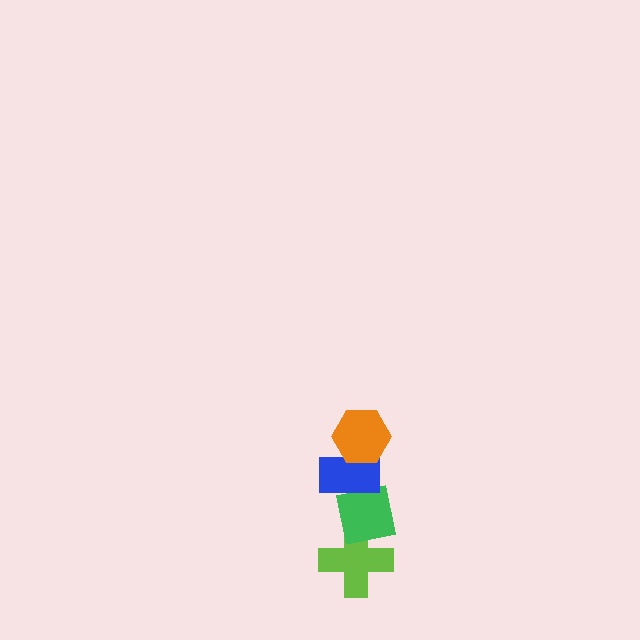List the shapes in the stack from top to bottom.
From top to bottom: the orange hexagon, the blue rectangle, the green square, the lime cross.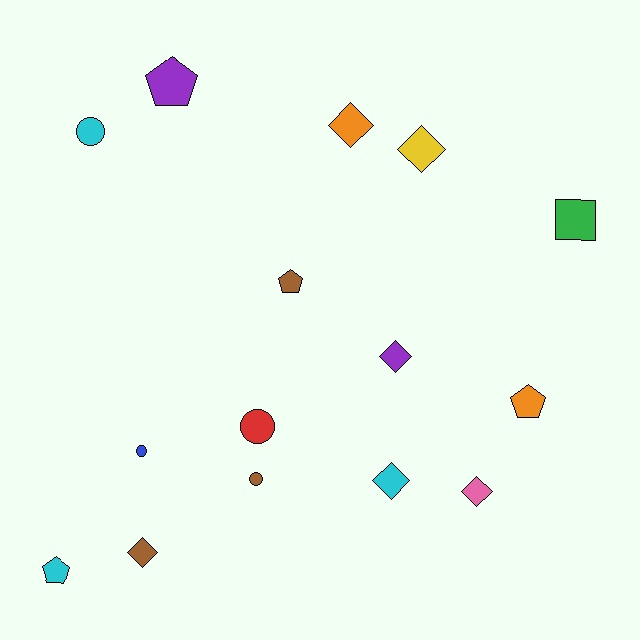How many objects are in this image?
There are 15 objects.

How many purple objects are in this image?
There are 2 purple objects.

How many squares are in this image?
There is 1 square.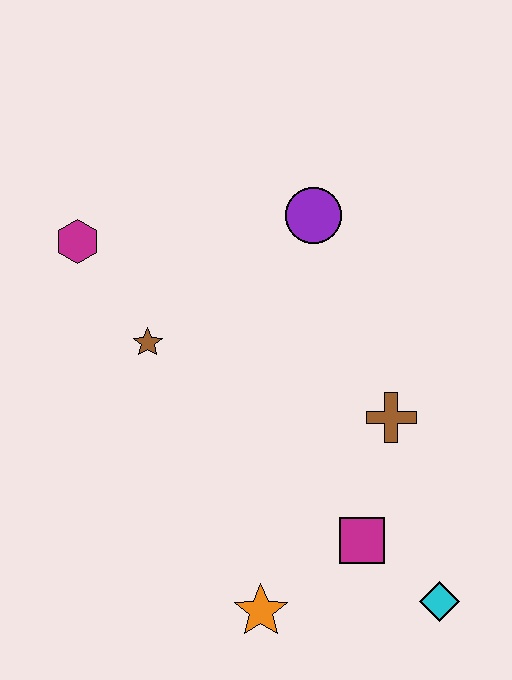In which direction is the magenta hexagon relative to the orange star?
The magenta hexagon is above the orange star.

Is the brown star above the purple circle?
No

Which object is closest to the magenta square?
The cyan diamond is closest to the magenta square.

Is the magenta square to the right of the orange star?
Yes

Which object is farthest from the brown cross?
The magenta hexagon is farthest from the brown cross.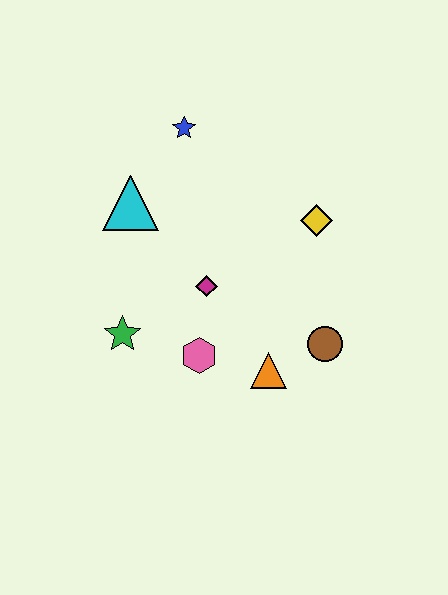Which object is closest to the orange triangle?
The brown circle is closest to the orange triangle.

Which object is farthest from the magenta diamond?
The blue star is farthest from the magenta diamond.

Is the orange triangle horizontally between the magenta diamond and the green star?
No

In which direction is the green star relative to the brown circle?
The green star is to the left of the brown circle.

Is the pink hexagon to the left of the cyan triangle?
No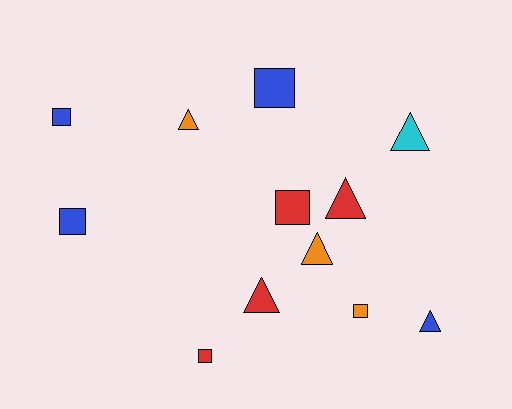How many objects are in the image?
There are 12 objects.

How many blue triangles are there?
There is 1 blue triangle.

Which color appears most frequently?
Blue, with 4 objects.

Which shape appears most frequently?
Triangle, with 6 objects.